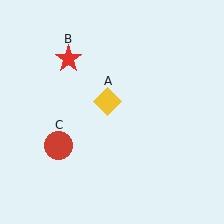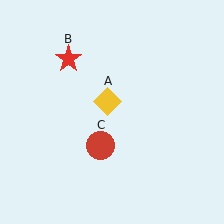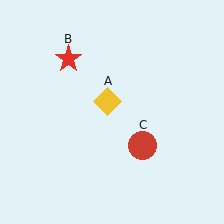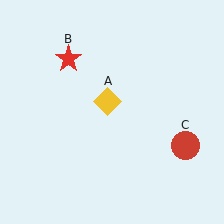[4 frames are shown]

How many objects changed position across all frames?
1 object changed position: red circle (object C).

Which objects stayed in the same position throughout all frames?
Yellow diamond (object A) and red star (object B) remained stationary.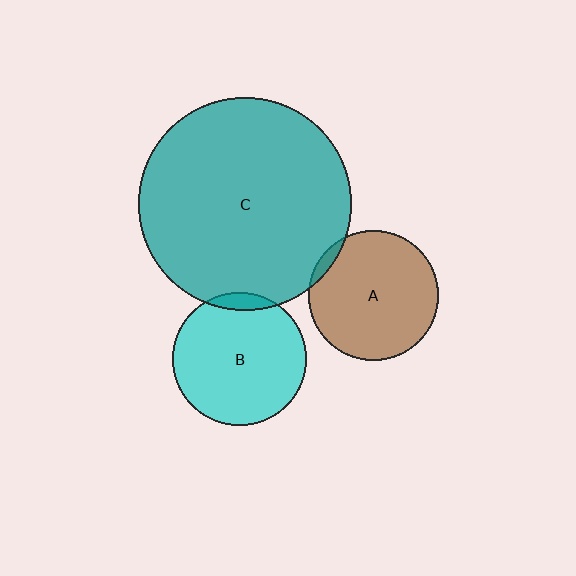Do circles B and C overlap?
Yes.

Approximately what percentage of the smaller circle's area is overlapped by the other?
Approximately 5%.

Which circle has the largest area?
Circle C (teal).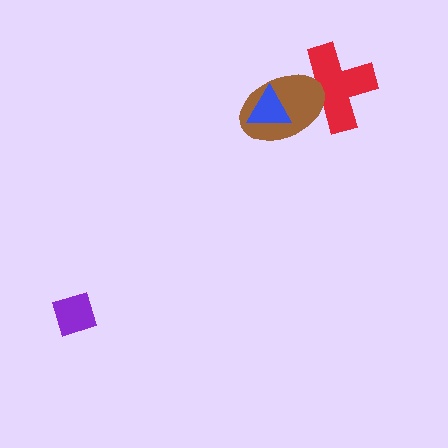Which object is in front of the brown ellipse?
The blue triangle is in front of the brown ellipse.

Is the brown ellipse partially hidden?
Yes, it is partially covered by another shape.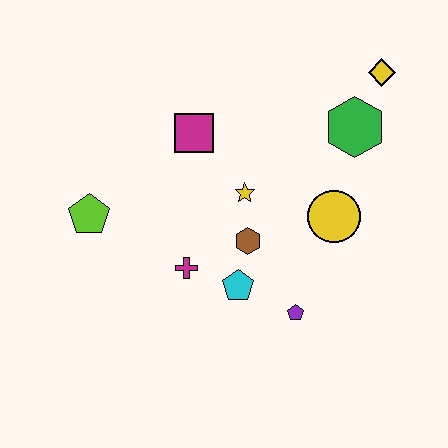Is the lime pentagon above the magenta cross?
Yes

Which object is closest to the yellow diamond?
The green hexagon is closest to the yellow diamond.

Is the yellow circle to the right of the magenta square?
Yes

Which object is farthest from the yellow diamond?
The lime pentagon is farthest from the yellow diamond.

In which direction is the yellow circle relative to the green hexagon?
The yellow circle is below the green hexagon.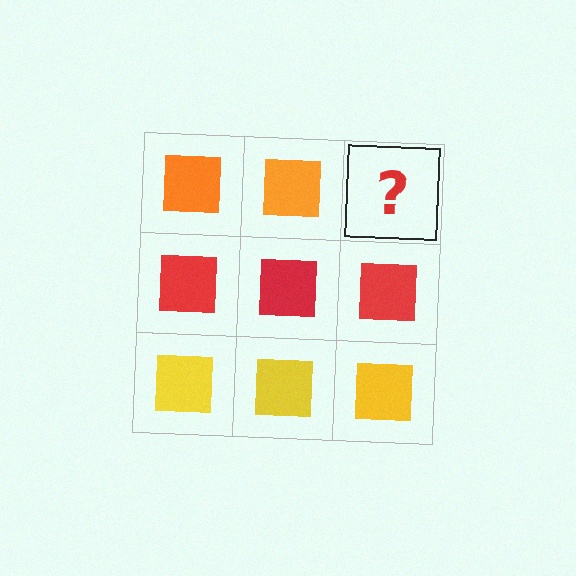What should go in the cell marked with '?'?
The missing cell should contain an orange square.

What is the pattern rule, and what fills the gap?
The rule is that each row has a consistent color. The gap should be filled with an orange square.